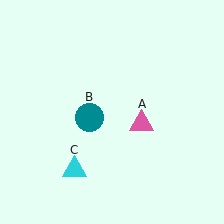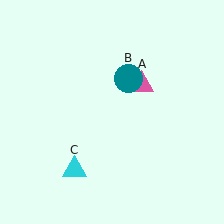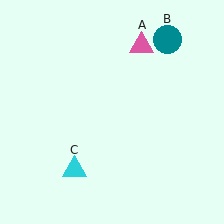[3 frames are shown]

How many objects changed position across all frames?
2 objects changed position: pink triangle (object A), teal circle (object B).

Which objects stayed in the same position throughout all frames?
Cyan triangle (object C) remained stationary.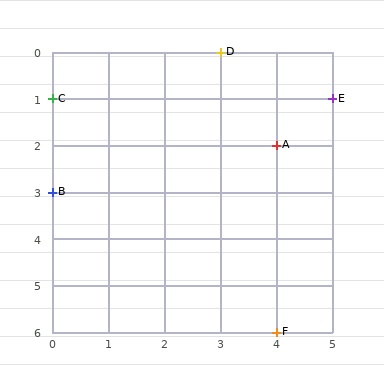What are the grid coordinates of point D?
Point D is at grid coordinates (3, 0).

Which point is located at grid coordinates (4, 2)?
Point A is at (4, 2).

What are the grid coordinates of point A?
Point A is at grid coordinates (4, 2).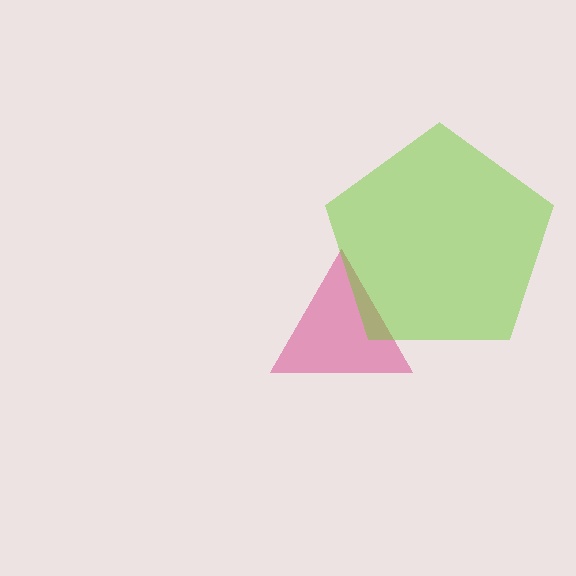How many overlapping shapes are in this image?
There are 2 overlapping shapes in the image.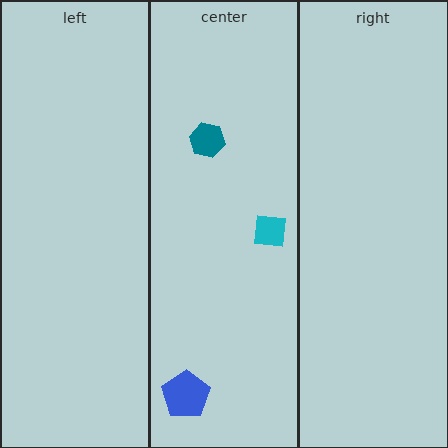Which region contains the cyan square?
The center region.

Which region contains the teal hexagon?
The center region.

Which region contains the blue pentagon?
The center region.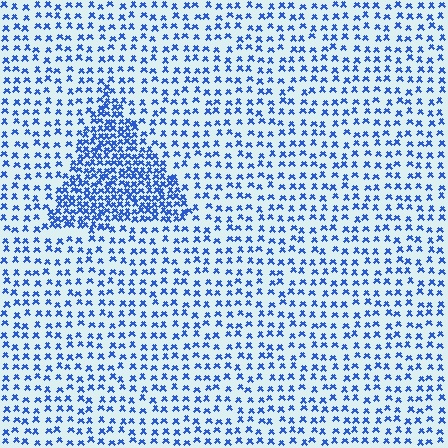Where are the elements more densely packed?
The elements are more densely packed inside the triangle boundary.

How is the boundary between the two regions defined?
The boundary is defined by a change in element density (approximately 2.4x ratio). All elements are the same color, size, and shape.